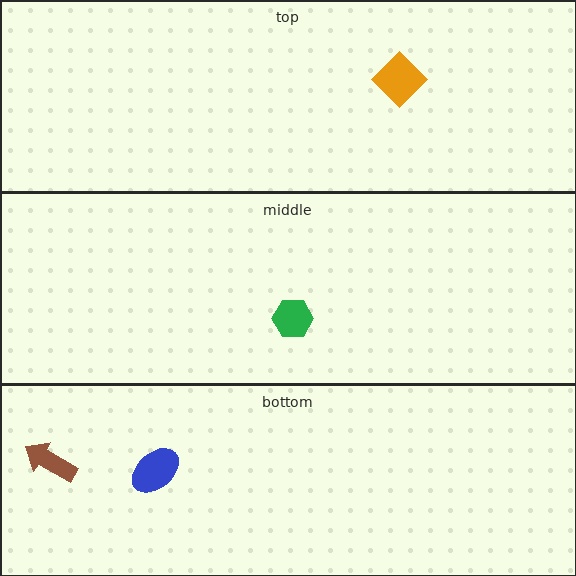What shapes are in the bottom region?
The brown arrow, the blue ellipse.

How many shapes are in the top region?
1.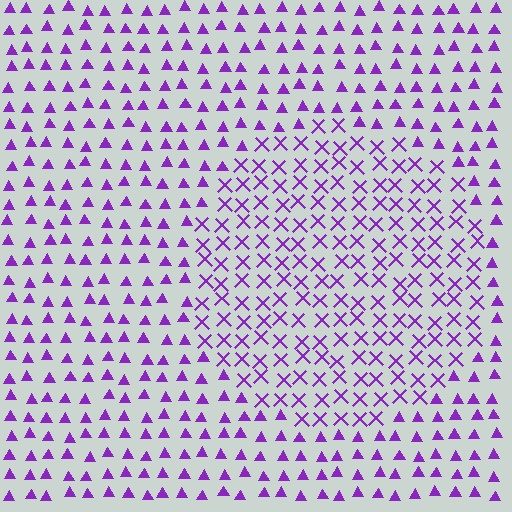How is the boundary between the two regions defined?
The boundary is defined by a change in element shape: X marks inside vs. triangles outside. All elements share the same color and spacing.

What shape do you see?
I see a circle.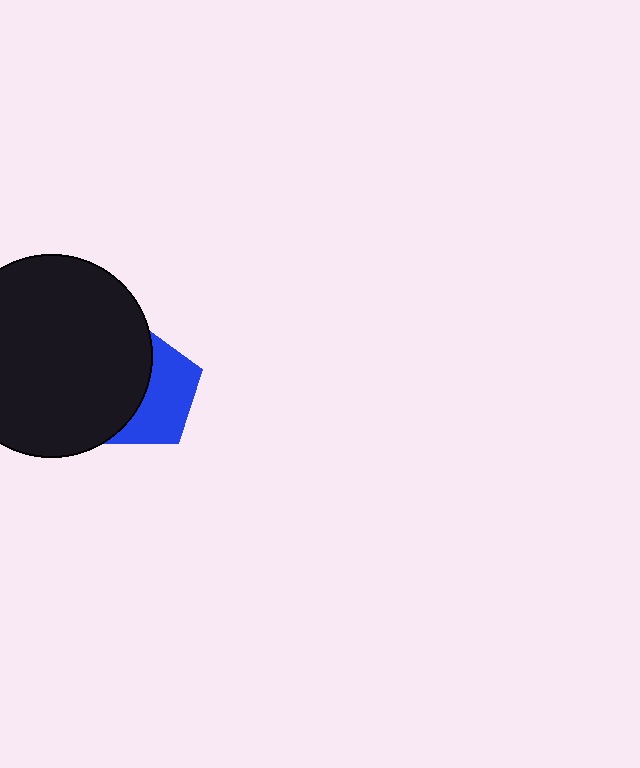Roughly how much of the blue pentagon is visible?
About half of it is visible (roughly 47%).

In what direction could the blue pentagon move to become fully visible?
The blue pentagon could move right. That would shift it out from behind the black circle entirely.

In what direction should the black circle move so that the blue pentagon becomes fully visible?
The black circle should move left. That is the shortest direction to clear the overlap and leave the blue pentagon fully visible.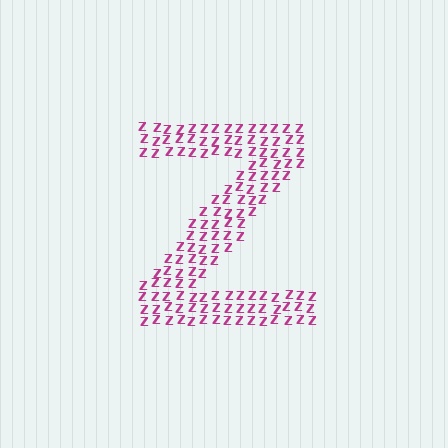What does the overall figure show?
The overall figure shows the letter Z.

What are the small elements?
The small elements are letter Z's.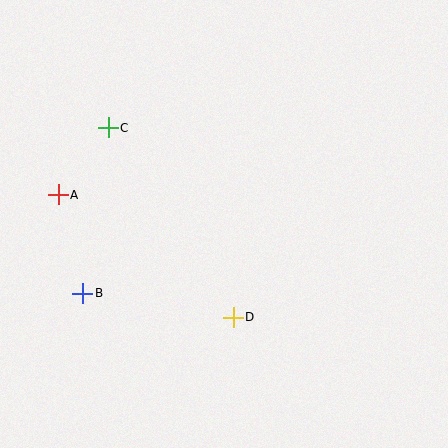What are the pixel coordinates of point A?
Point A is at (58, 195).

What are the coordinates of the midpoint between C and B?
The midpoint between C and B is at (95, 211).